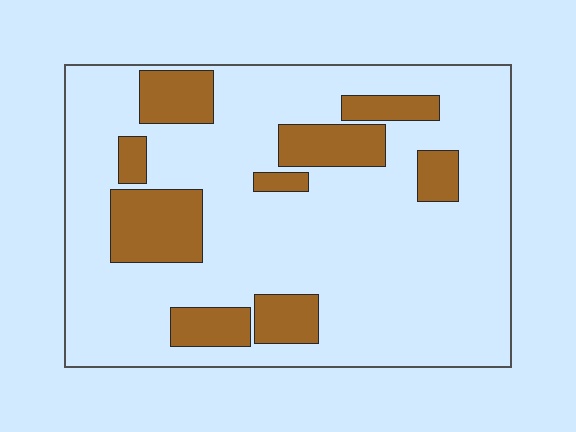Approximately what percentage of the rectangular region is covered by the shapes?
Approximately 20%.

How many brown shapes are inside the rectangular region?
9.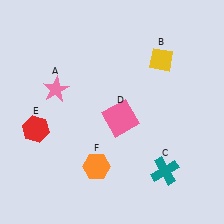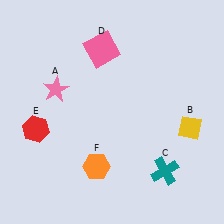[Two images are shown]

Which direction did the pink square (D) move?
The pink square (D) moved up.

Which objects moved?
The objects that moved are: the yellow diamond (B), the pink square (D).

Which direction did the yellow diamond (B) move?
The yellow diamond (B) moved down.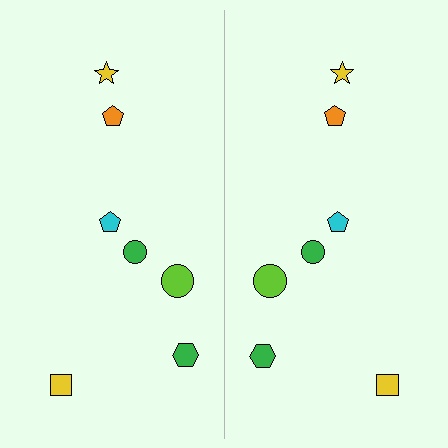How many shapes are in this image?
There are 14 shapes in this image.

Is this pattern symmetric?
Yes, this pattern has bilateral (reflection) symmetry.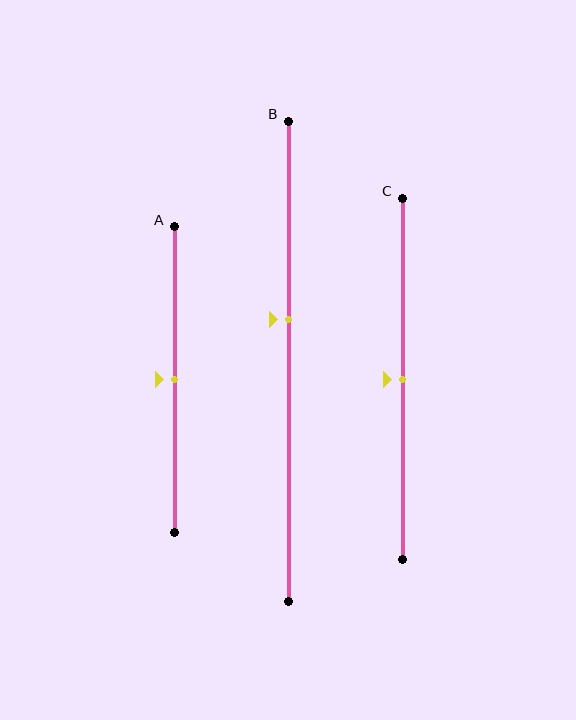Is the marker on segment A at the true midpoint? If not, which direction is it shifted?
Yes, the marker on segment A is at the true midpoint.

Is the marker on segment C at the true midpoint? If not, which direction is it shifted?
Yes, the marker on segment C is at the true midpoint.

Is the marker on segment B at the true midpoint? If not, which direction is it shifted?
No, the marker on segment B is shifted upward by about 9% of the segment length.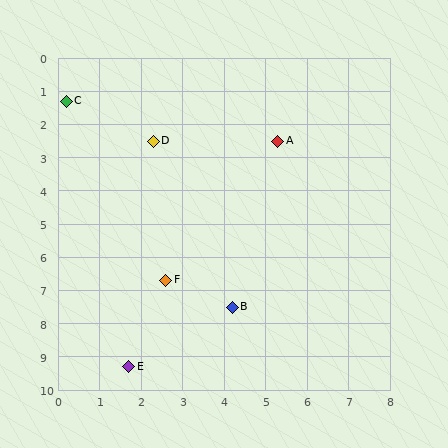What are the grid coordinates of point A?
Point A is at approximately (5.3, 2.5).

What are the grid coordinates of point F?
Point F is at approximately (2.6, 6.7).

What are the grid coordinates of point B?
Point B is at approximately (4.2, 7.5).